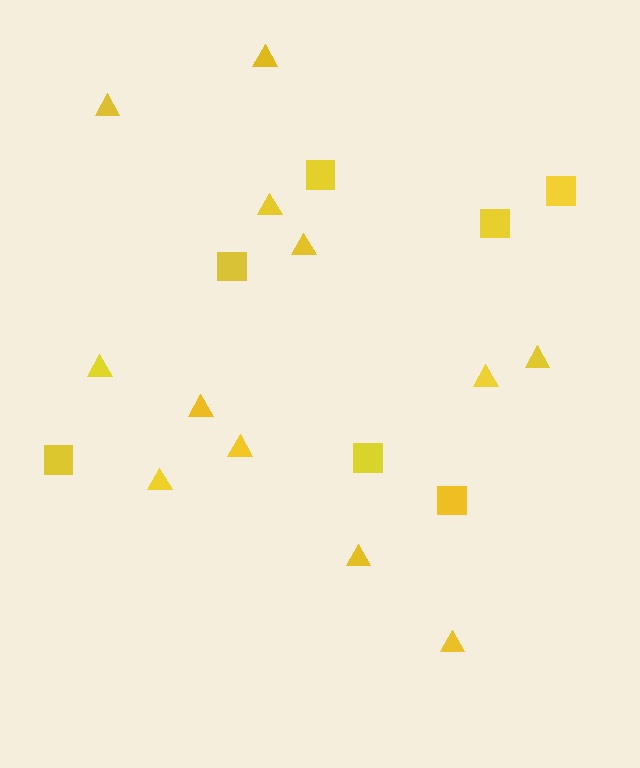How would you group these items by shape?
There are 2 groups: one group of squares (7) and one group of triangles (12).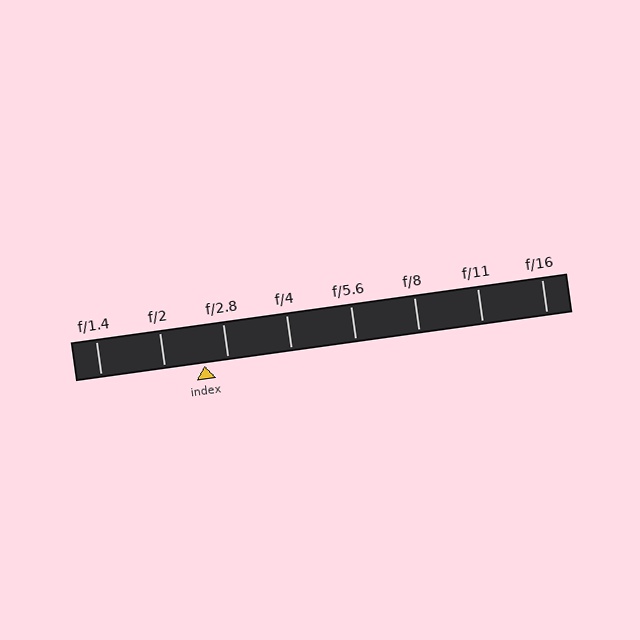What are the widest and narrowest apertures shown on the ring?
The widest aperture shown is f/1.4 and the narrowest is f/16.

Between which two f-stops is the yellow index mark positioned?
The index mark is between f/2 and f/2.8.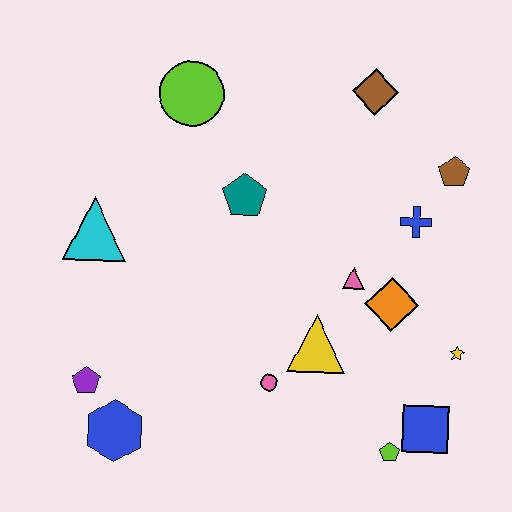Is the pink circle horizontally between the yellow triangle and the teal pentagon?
Yes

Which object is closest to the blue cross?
The brown pentagon is closest to the blue cross.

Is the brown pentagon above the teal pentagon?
Yes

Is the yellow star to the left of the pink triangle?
No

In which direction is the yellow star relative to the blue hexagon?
The yellow star is to the right of the blue hexagon.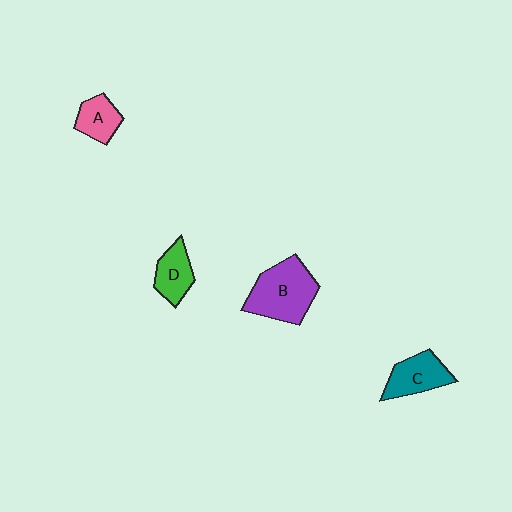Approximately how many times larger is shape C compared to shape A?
Approximately 1.4 times.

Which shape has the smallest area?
Shape A (pink).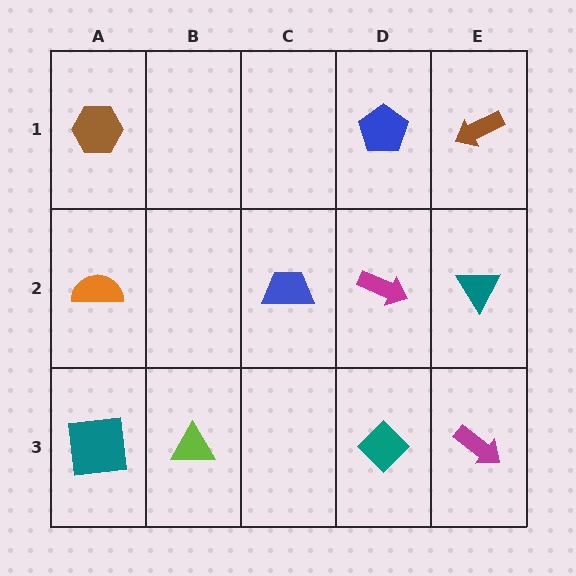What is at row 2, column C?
A blue trapezoid.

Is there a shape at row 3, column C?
No, that cell is empty.